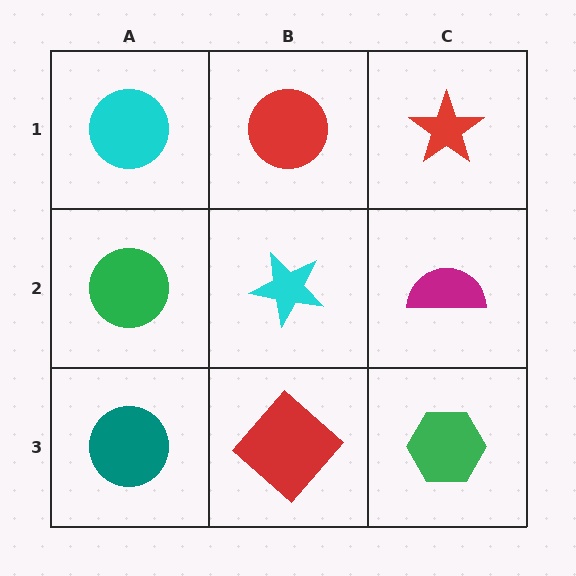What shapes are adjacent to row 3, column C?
A magenta semicircle (row 2, column C), a red diamond (row 3, column B).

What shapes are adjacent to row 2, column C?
A red star (row 1, column C), a green hexagon (row 3, column C), a cyan star (row 2, column B).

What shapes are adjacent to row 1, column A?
A green circle (row 2, column A), a red circle (row 1, column B).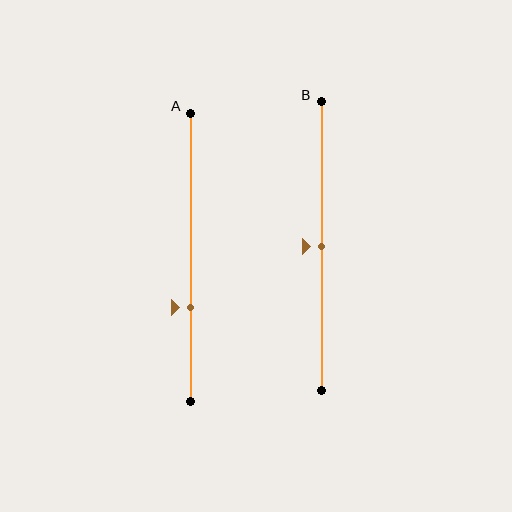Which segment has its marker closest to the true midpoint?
Segment B has its marker closest to the true midpoint.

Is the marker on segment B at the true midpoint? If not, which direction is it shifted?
Yes, the marker on segment B is at the true midpoint.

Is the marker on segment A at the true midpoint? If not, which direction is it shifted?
No, the marker on segment A is shifted downward by about 17% of the segment length.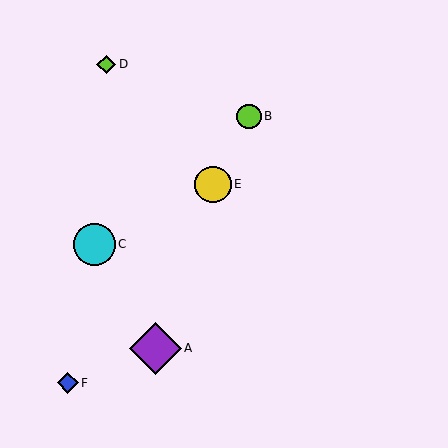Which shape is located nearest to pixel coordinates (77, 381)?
The blue diamond (labeled F) at (68, 383) is nearest to that location.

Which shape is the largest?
The purple diamond (labeled A) is the largest.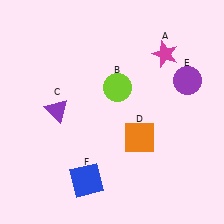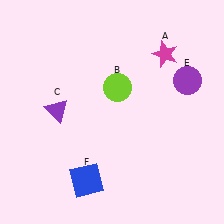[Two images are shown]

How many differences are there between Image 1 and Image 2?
There is 1 difference between the two images.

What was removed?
The orange square (D) was removed in Image 2.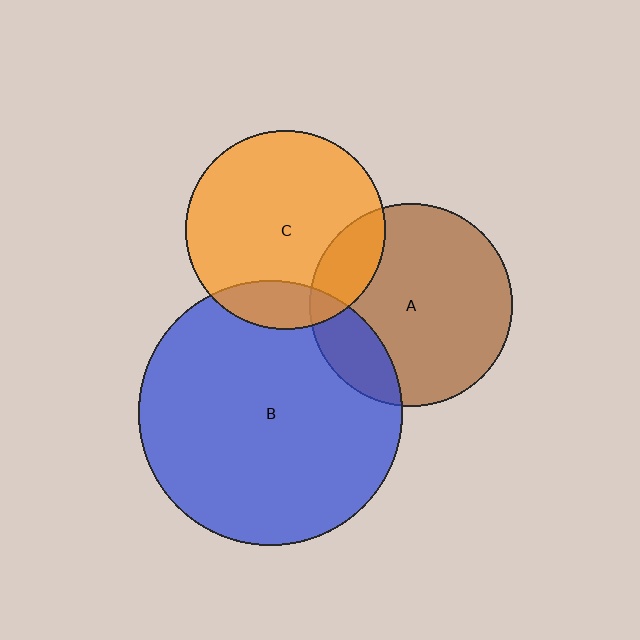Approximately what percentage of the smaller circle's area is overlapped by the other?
Approximately 20%.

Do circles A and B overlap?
Yes.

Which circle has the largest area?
Circle B (blue).